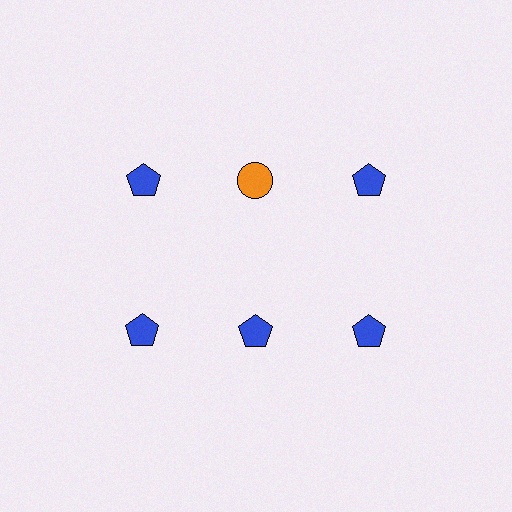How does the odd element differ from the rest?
It differs in both color (orange instead of blue) and shape (circle instead of pentagon).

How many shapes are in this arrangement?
There are 6 shapes arranged in a grid pattern.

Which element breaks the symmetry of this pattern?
The orange circle in the top row, second from left column breaks the symmetry. All other shapes are blue pentagons.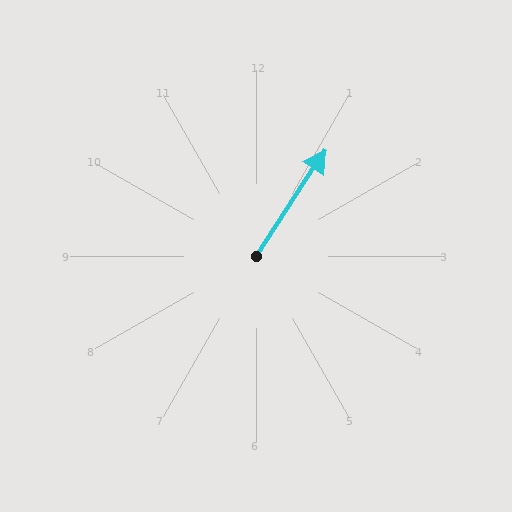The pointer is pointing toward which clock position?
Roughly 1 o'clock.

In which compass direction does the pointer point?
Northeast.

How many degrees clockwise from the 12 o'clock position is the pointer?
Approximately 33 degrees.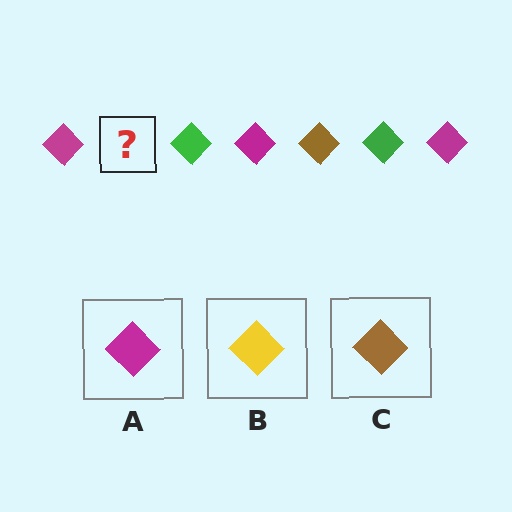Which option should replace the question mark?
Option C.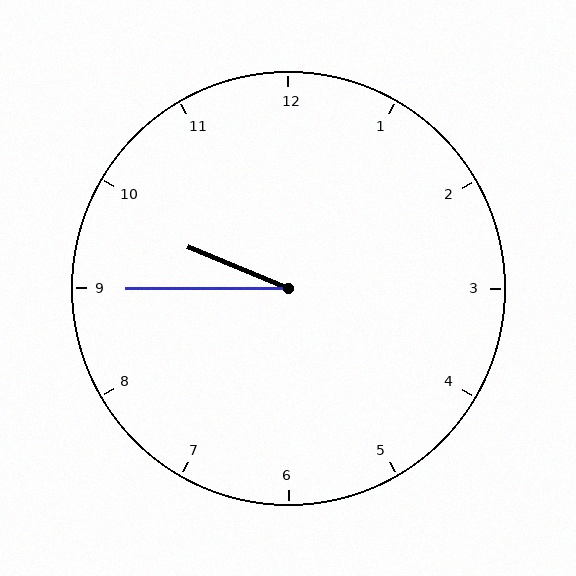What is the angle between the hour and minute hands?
Approximately 22 degrees.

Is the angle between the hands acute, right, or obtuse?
It is acute.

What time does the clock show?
9:45.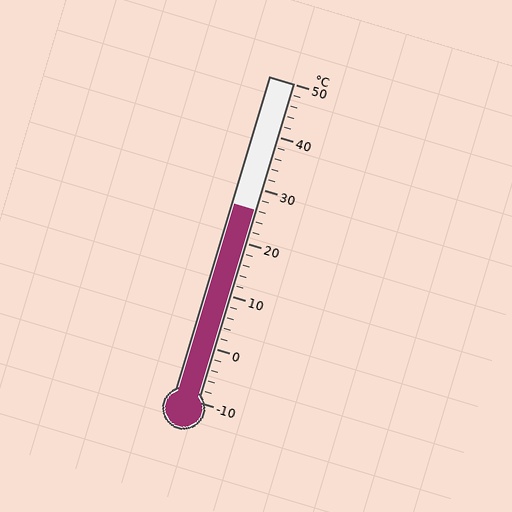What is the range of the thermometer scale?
The thermometer scale ranges from -10°C to 50°C.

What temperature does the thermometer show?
The thermometer shows approximately 26°C.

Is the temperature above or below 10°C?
The temperature is above 10°C.